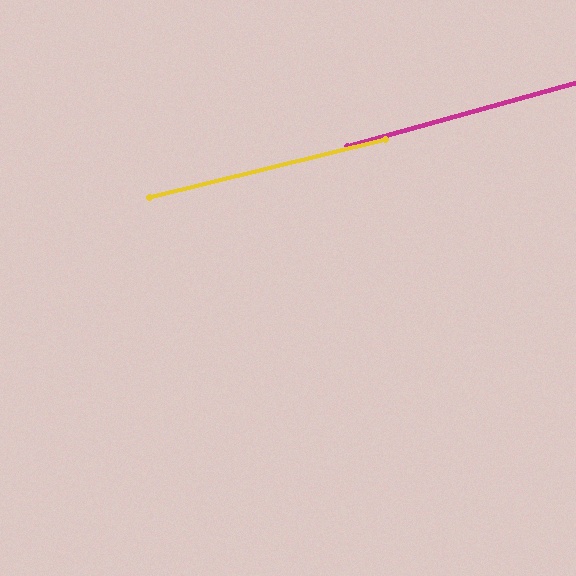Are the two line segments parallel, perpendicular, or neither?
Parallel — their directions differ by only 1.9°.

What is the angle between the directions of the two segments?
Approximately 2 degrees.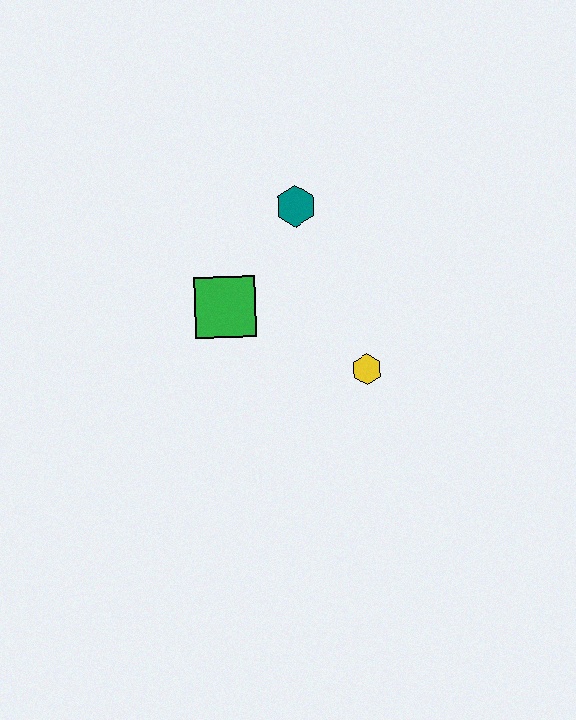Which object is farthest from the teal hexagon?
The yellow hexagon is farthest from the teal hexagon.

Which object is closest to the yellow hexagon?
The green square is closest to the yellow hexagon.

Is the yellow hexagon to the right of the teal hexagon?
Yes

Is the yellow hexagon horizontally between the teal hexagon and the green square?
No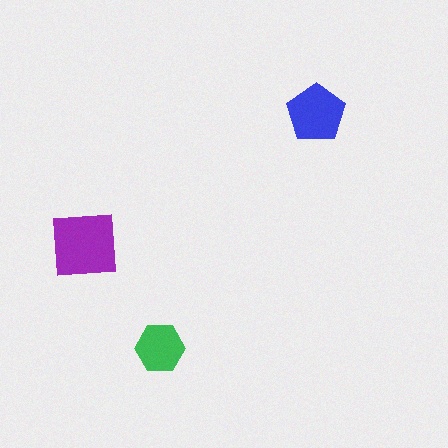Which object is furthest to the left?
The purple square is leftmost.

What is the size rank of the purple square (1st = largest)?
1st.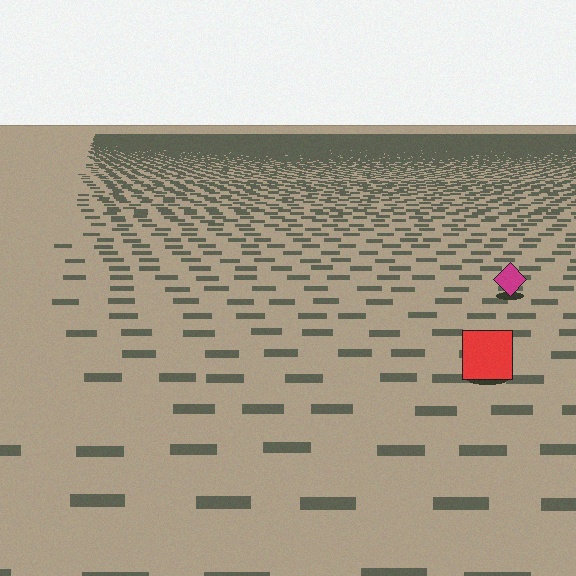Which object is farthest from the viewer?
The magenta diamond is farthest from the viewer. It appears smaller and the ground texture around it is denser.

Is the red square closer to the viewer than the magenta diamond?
Yes. The red square is closer — you can tell from the texture gradient: the ground texture is coarser near it.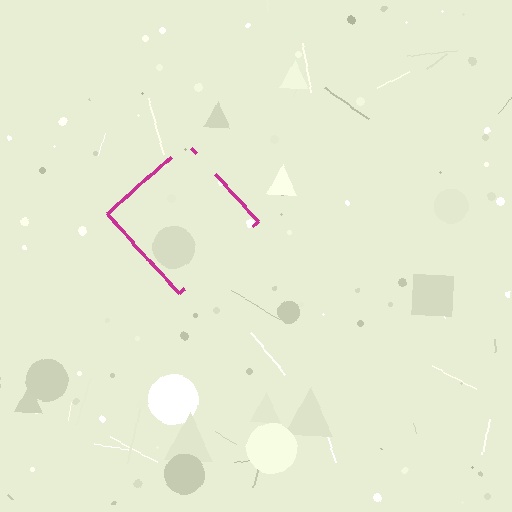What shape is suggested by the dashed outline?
The dashed outline suggests a diamond.